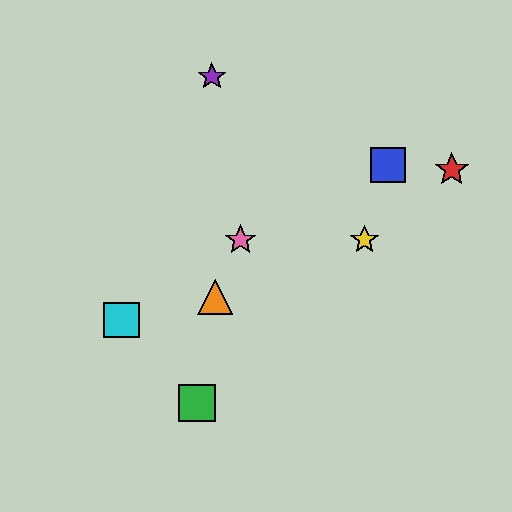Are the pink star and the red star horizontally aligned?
No, the pink star is at y≈240 and the red star is at y≈170.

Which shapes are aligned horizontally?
The yellow star, the pink star are aligned horizontally.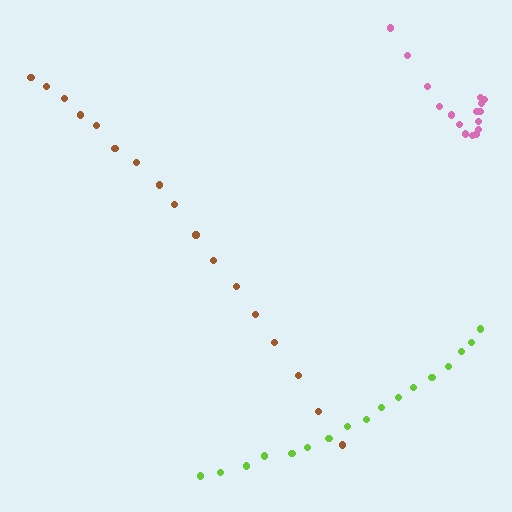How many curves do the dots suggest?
There are 3 distinct paths.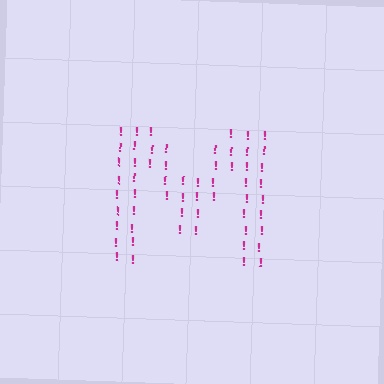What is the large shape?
The large shape is the letter M.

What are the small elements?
The small elements are exclamation marks.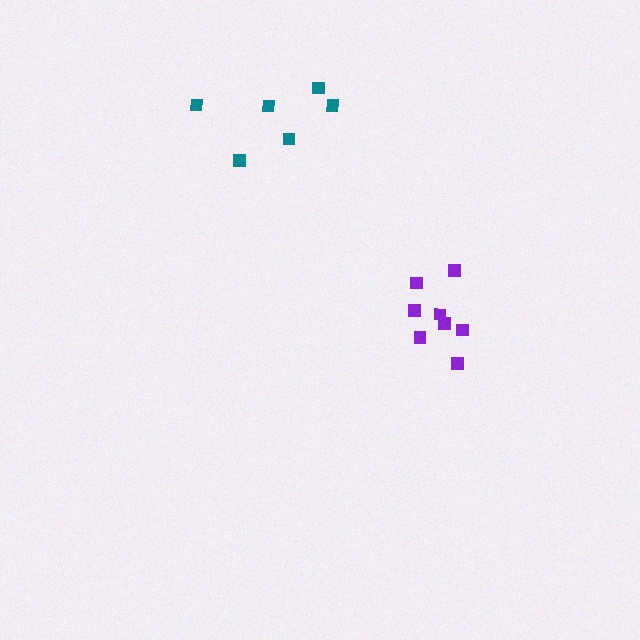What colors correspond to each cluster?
The clusters are colored: purple, teal.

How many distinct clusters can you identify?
There are 2 distinct clusters.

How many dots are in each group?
Group 1: 8 dots, Group 2: 6 dots (14 total).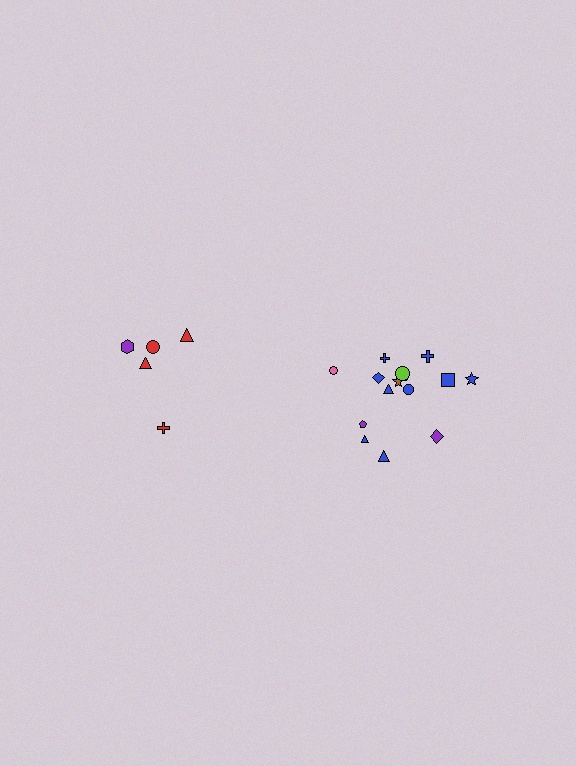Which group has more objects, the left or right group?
The right group.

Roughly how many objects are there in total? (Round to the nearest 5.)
Roughly 20 objects in total.